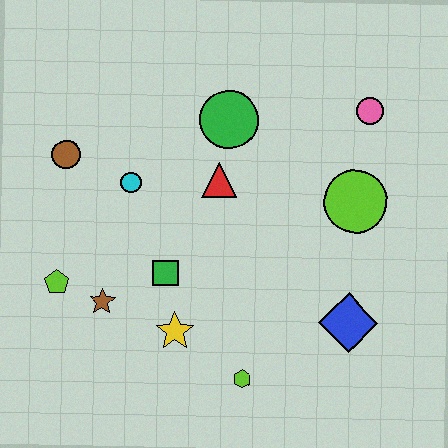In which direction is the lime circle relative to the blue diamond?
The lime circle is above the blue diamond.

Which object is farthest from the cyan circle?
The blue diamond is farthest from the cyan circle.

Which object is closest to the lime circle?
The pink circle is closest to the lime circle.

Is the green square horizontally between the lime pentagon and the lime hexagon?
Yes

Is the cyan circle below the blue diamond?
No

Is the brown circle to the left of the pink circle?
Yes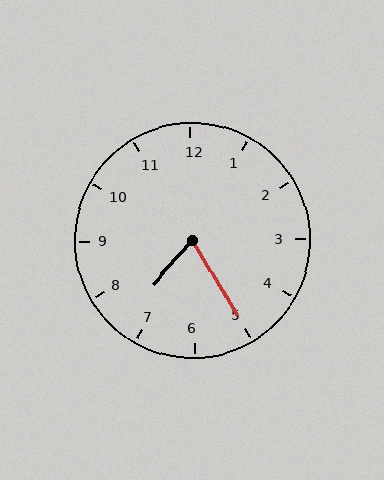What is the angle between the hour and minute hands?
Approximately 72 degrees.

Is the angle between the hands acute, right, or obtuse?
It is acute.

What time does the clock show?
7:25.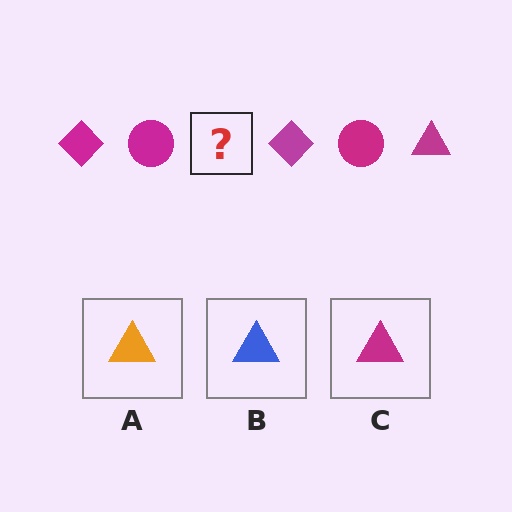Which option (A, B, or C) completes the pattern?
C.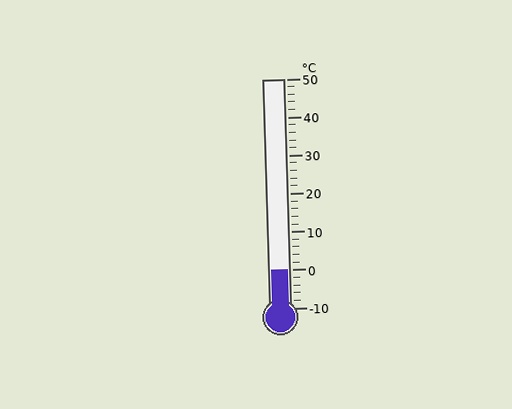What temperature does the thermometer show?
The thermometer shows approximately 0°C.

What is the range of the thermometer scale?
The thermometer scale ranges from -10°C to 50°C.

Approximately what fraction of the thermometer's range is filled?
The thermometer is filled to approximately 15% of its range.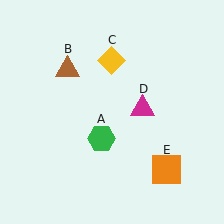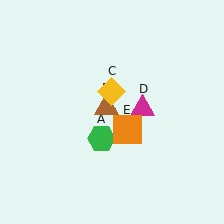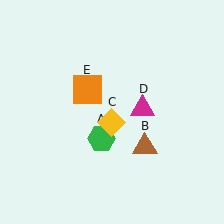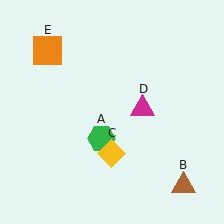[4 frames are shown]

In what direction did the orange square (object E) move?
The orange square (object E) moved up and to the left.